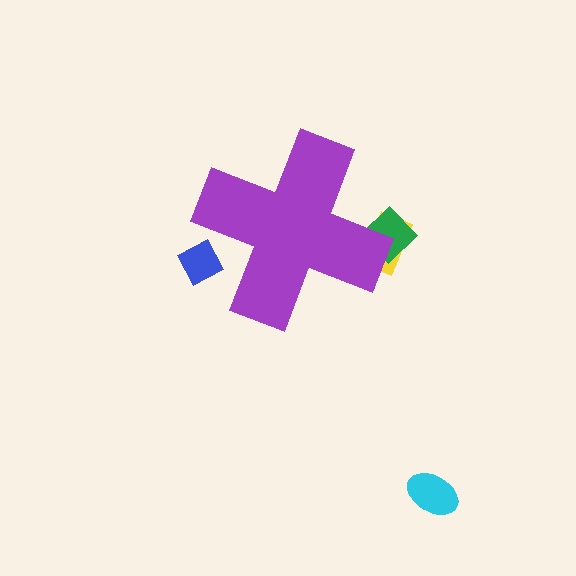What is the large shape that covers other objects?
A purple cross.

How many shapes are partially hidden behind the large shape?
3 shapes are partially hidden.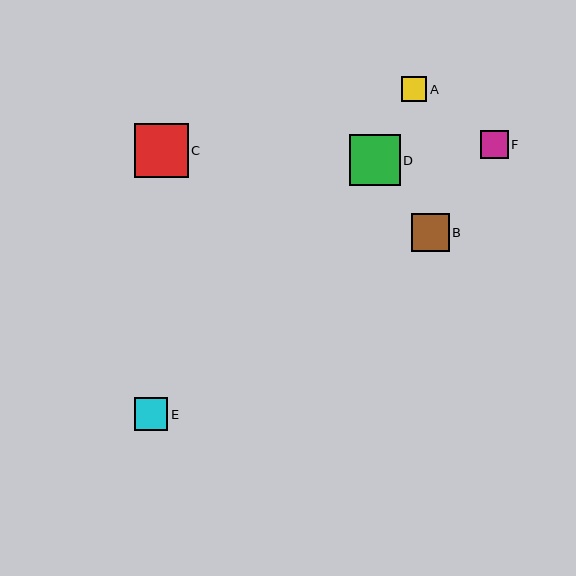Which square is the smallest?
Square A is the smallest with a size of approximately 25 pixels.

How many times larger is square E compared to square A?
Square E is approximately 1.3 times the size of square A.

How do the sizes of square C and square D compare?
Square C and square D are approximately the same size.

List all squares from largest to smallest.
From largest to smallest: C, D, B, E, F, A.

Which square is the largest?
Square C is the largest with a size of approximately 54 pixels.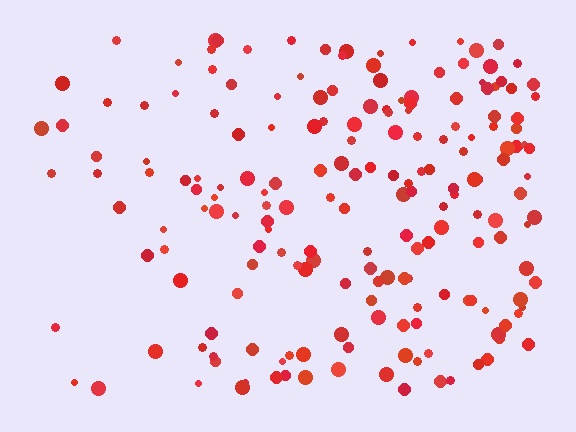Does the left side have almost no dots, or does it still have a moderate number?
Still a moderate number, just noticeably fewer than the right.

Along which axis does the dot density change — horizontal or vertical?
Horizontal.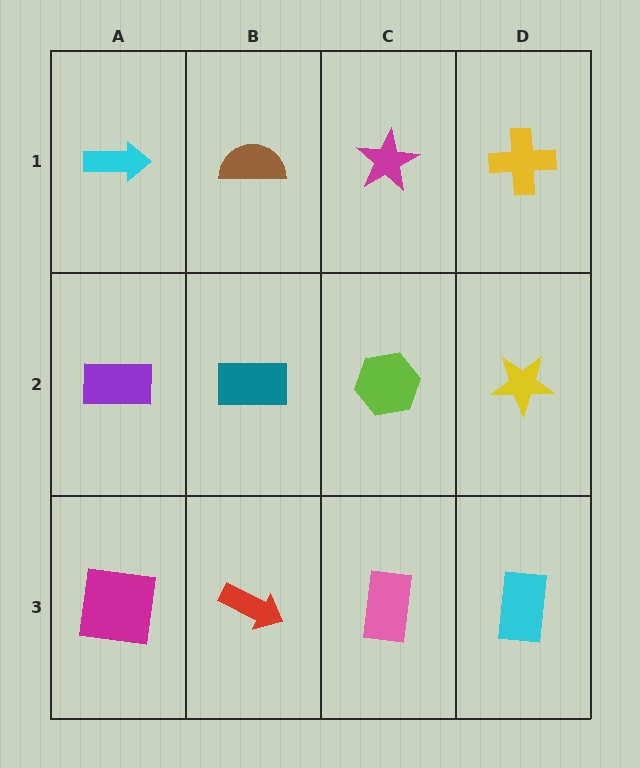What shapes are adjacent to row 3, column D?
A yellow star (row 2, column D), a pink rectangle (row 3, column C).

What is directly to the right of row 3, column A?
A red arrow.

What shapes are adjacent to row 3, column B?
A teal rectangle (row 2, column B), a magenta square (row 3, column A), a pink rectangle (row 3, column C).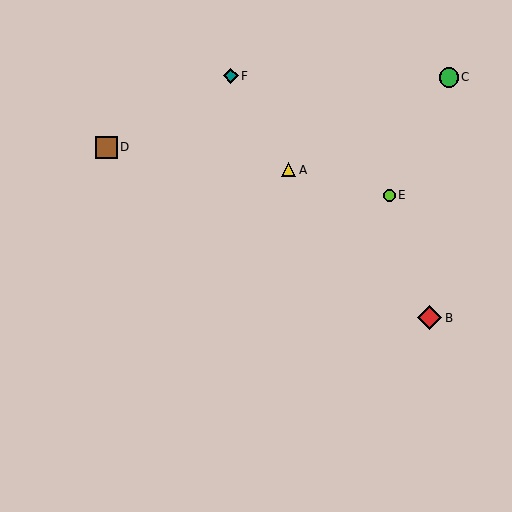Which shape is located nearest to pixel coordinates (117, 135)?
The brown square (labeled D) at (106, 147) is nearest to that location.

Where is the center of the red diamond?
The center of the red diamond is at (430, 318).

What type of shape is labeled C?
Shape C is a green circle.